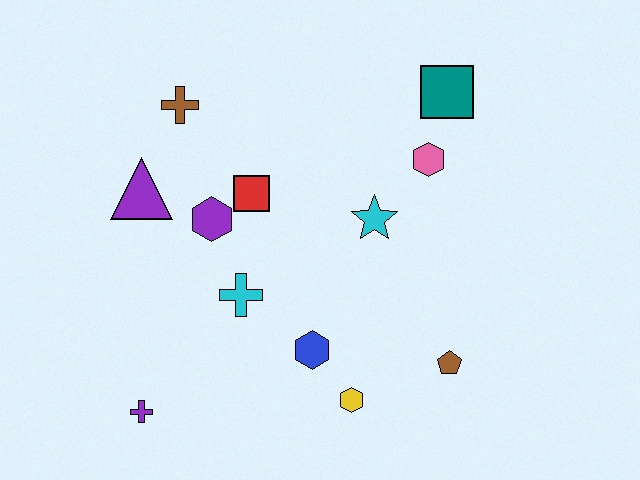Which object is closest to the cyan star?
The pink hexagon is closest to the cyan star.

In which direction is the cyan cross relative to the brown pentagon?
The cyan cross is to the left of the brown pentagon.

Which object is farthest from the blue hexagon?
The teal square is farthest from the blue hexagon.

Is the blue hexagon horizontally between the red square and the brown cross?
No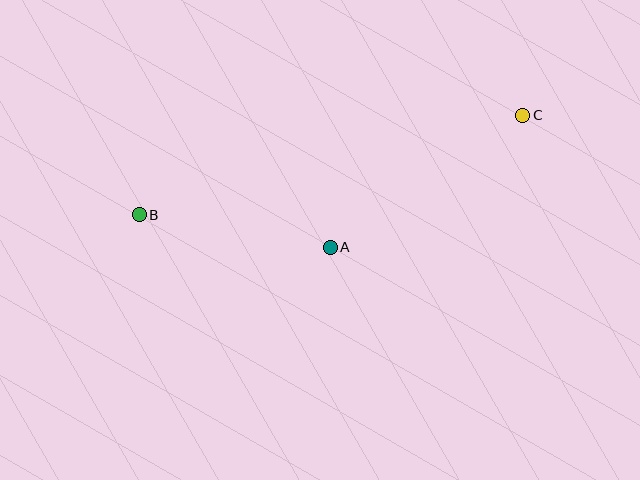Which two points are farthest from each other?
Points B and C are farthest from each other.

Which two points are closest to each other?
Points A and B are closest to each other.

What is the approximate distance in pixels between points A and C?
The distance between A and C is approximately 234 pixels.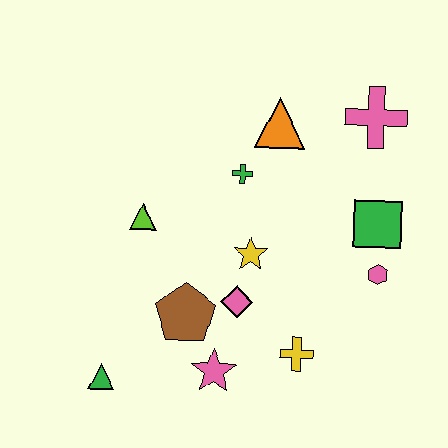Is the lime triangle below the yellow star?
No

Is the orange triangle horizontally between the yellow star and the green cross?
No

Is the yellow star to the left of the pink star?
No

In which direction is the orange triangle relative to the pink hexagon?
The orange triangle is above the pink hexagon.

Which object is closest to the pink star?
The brown pentagon is closest to the pink star.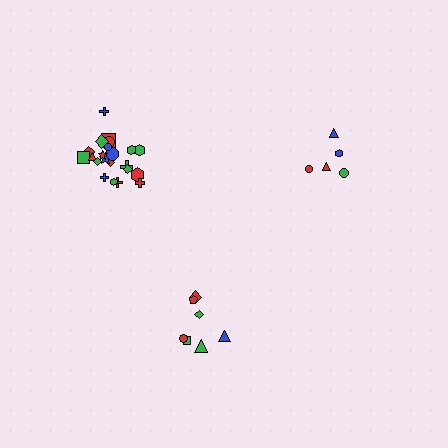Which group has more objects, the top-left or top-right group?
The top-left group.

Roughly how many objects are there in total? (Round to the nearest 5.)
Roughly 35 objects in total.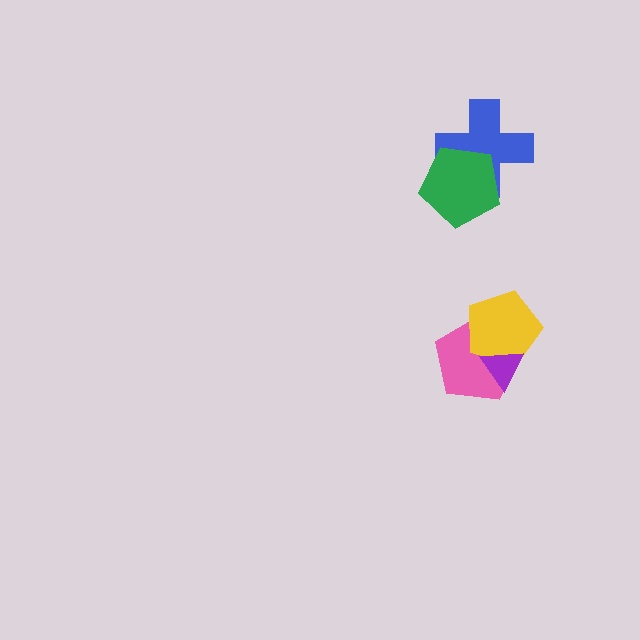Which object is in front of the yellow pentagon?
The purple triangle is in front of the yellow pentagon.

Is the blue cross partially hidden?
Yes, it is partially covered by another shape.